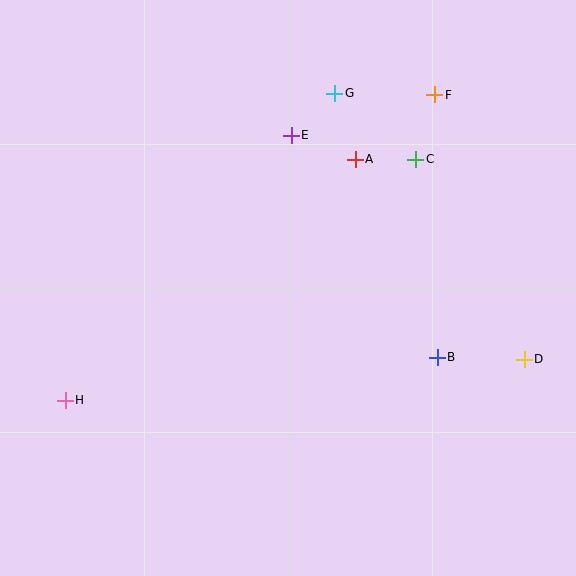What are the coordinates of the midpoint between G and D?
The midpoint between G and D is at (429, 226).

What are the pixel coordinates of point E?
Point E is at (291, 135).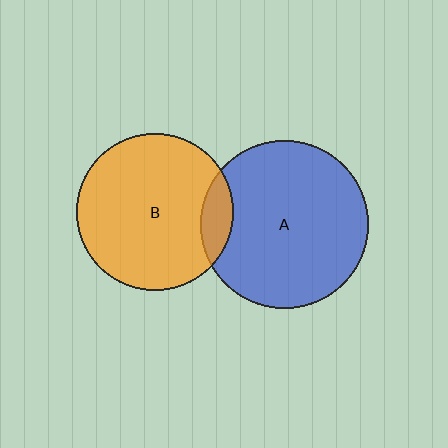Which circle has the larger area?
Circle A (blue).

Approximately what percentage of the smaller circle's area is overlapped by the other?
Approximately 10%.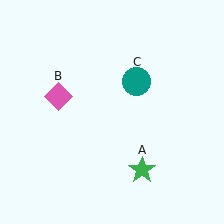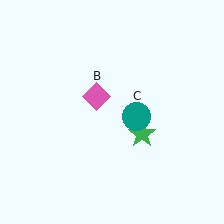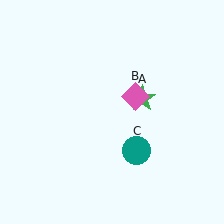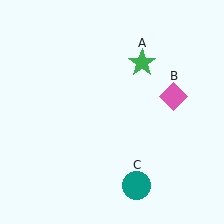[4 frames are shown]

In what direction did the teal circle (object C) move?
The teal circle (object C) moved down.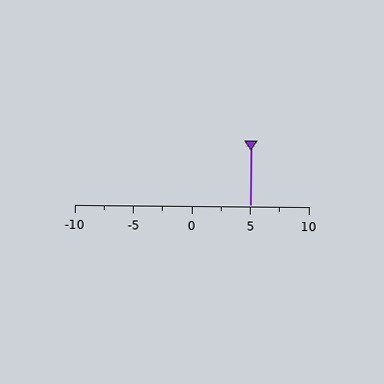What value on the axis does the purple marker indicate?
The marker indicates approximately 5.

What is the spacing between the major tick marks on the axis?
The major ticks are spaced 5 apart.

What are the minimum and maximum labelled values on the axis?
The axis runs from -10 to 10.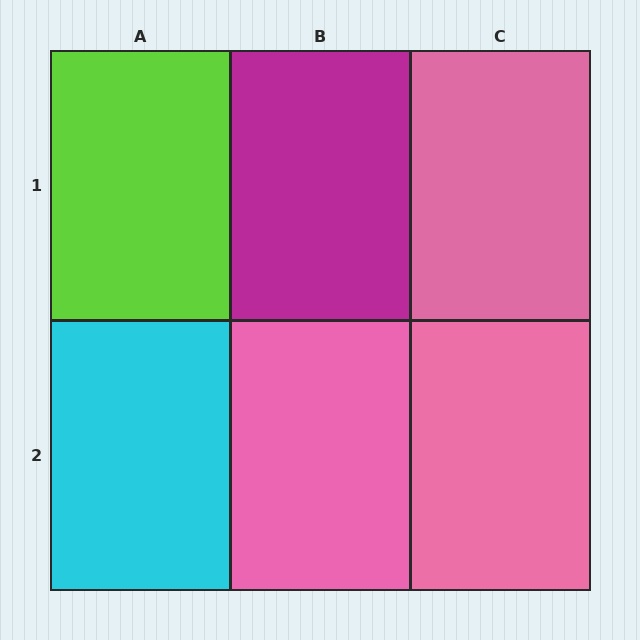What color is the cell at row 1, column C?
Pink.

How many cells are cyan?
1 cell is cyan.